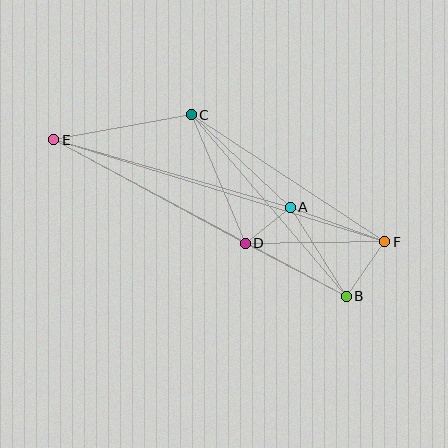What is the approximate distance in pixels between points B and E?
The distance between B and E is approximately 332 pixels.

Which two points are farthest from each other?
Points E and F are farthest from each other.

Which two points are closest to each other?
Points A and D are closest to each other.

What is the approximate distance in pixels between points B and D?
The distance between B and D is approximately 114 pixels.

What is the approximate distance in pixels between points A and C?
The distance between A and C is approximately 136 pixels.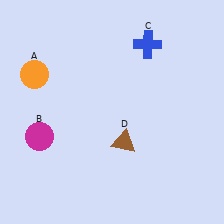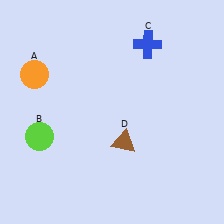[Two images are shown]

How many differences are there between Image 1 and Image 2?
There is 1 difference between the two images.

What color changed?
The circle (B) changed from magenta in Image 1 to lime in Image 2.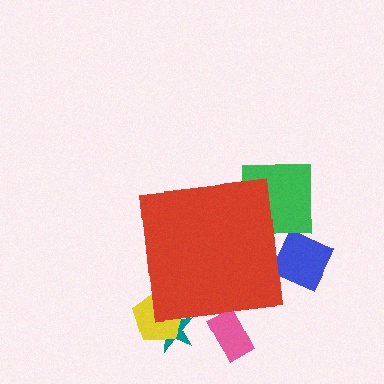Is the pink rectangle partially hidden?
Yes, the pink rectangle is partially hidden behind the red square.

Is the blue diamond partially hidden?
Yes, the blue diamond is partially hidden behind the red square.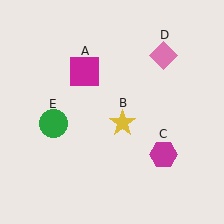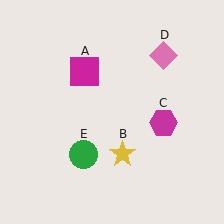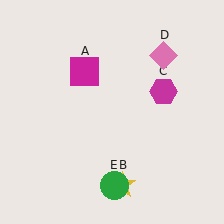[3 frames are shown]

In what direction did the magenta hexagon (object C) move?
The magenta hexagon (object C) moved up.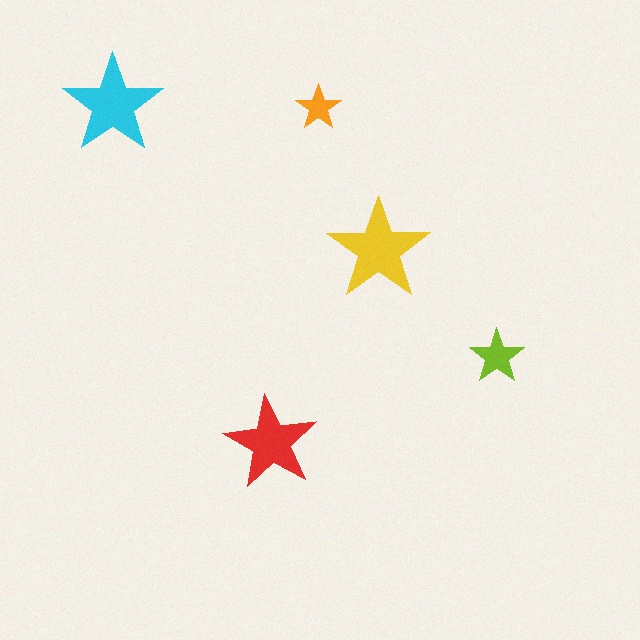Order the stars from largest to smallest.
the yellow one, the cyan one, the red one, the lime one, the orange one.